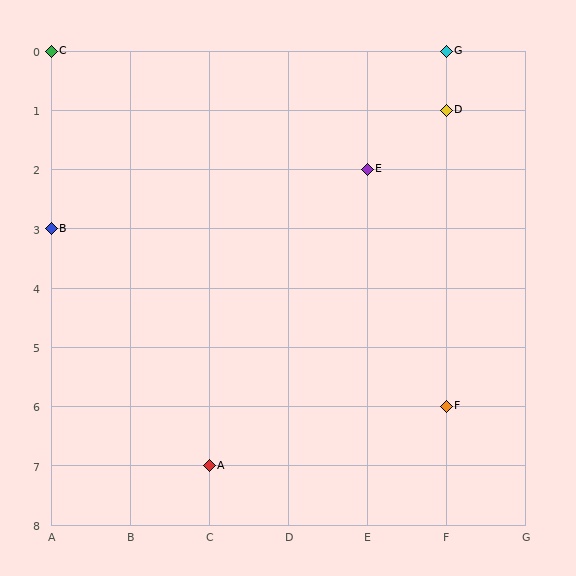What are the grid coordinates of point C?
Point C is at grid coordinates (A, 0).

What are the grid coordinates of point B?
Point B is at grid coordinates (A, 3).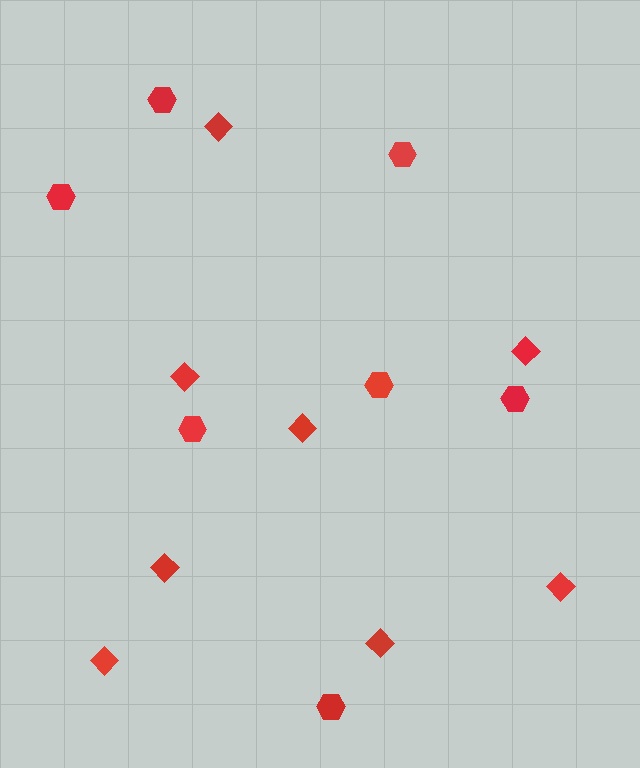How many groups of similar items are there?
There are 2 groups: one group of diamonds (8) and one group of hexagons (7).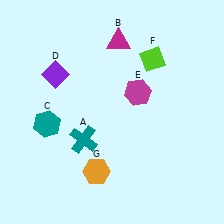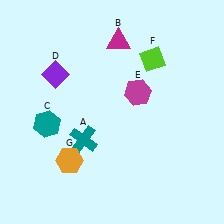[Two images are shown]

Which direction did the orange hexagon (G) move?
The orange hexagon (G) moved left.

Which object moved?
The orange hexagon (G) moved left.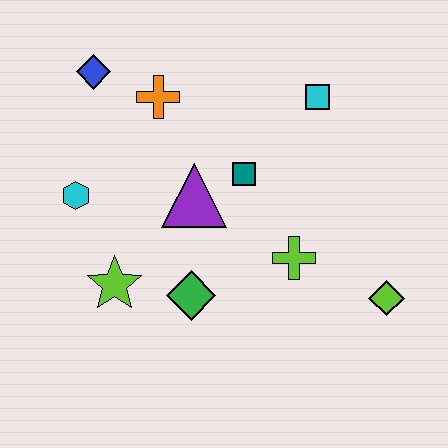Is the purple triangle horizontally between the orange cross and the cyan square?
Yes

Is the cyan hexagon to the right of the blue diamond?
No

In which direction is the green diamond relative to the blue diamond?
The green diamond is below the blue diamond.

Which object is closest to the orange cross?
The blue diamond is closest to the orange cross.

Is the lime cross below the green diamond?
No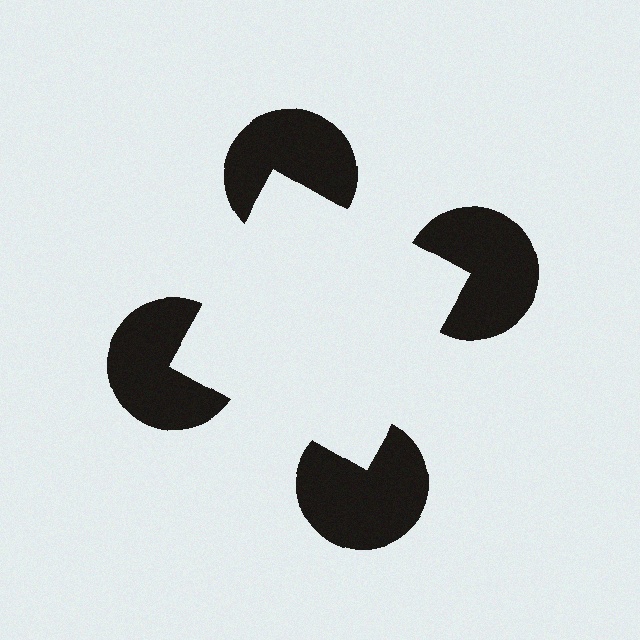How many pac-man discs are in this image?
There are 4 — one at each vertex of the illusory square.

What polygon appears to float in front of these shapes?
An illusory square — its edges are inferred from the aligned wedge cuts in the pac-man discs, not physically drawn.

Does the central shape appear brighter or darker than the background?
It typically appears slightly brighter than the background, even though no actual brightness change is drawn.